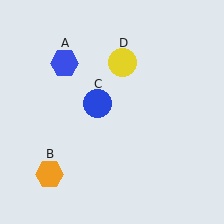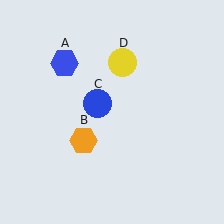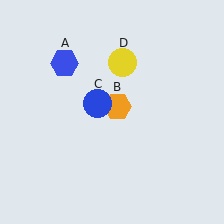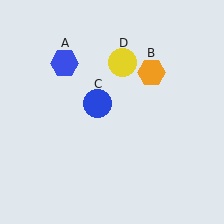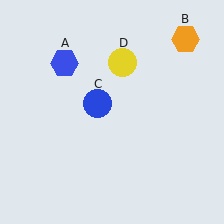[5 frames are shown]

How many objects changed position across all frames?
1 object changed position: orange hexagon (object B).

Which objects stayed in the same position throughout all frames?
Blue hexagon (object A) and blue circle (object C) and yellow circle (object D) remained stationary.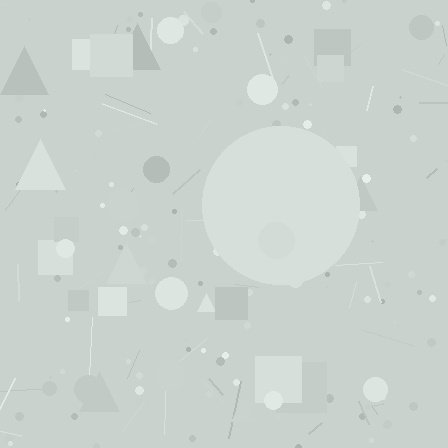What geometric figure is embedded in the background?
A circle is embedded in the background.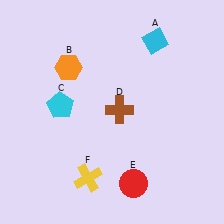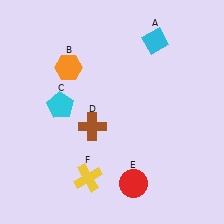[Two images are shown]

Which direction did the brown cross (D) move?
The brown cross (D) moved left.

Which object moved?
The brown cross (D) moved left.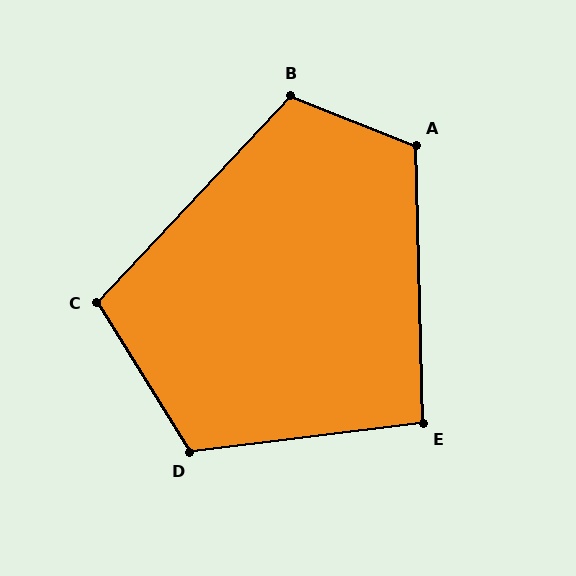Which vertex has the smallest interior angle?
E, at approximately 96 degrees.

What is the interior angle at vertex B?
Approximately 112 degrees (obtuse).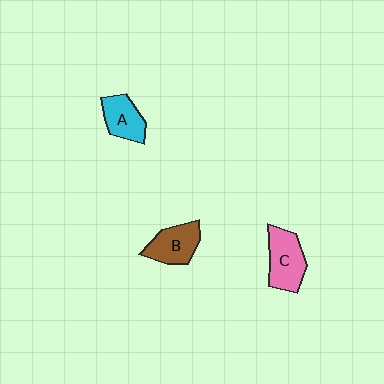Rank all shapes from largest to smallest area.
From largest to smallest: C (pink), B (brown), A (cyan).